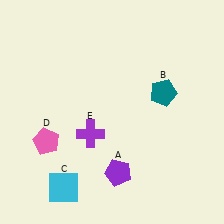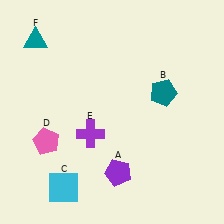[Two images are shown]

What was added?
A teal triangle (F) was added in Image 2.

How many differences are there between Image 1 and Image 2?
There is 1 difference between the two images.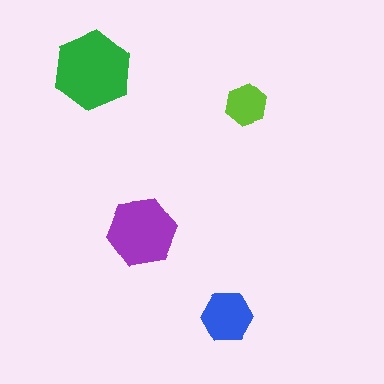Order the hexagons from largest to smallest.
the green one, the purple one, the blue one, the lime one.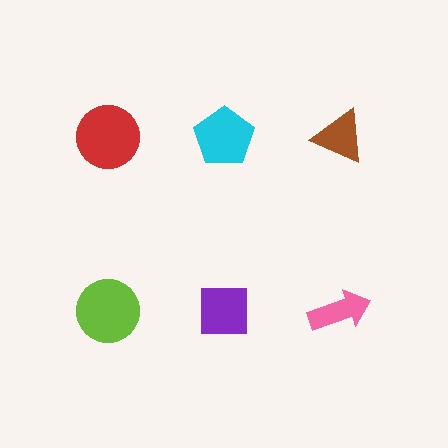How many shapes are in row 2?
3 shapes.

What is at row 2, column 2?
A purple square.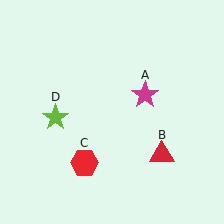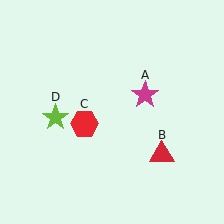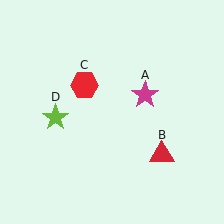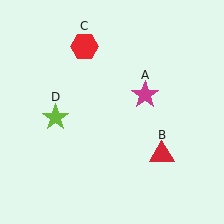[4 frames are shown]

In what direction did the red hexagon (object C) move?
The red hexagon (object C) moved up.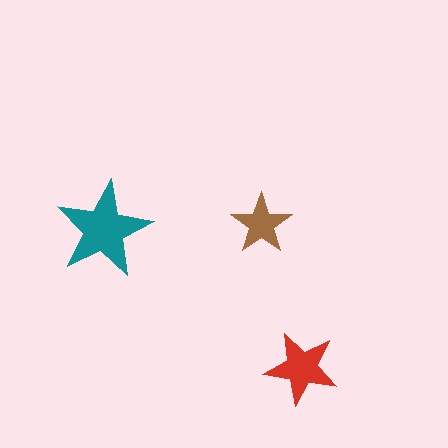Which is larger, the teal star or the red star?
The teal one.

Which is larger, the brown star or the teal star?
The teal one.